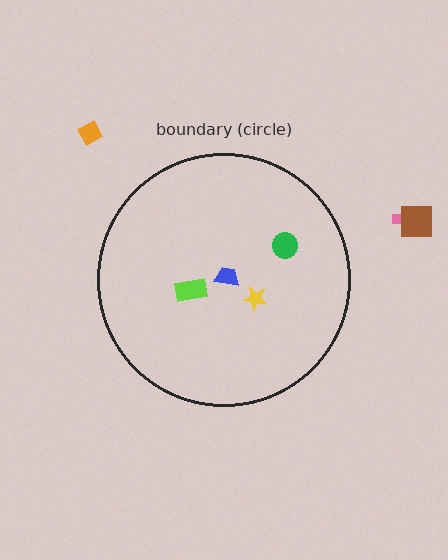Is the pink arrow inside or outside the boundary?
Outside.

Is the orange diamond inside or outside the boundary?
Outside.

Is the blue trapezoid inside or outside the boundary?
Inside.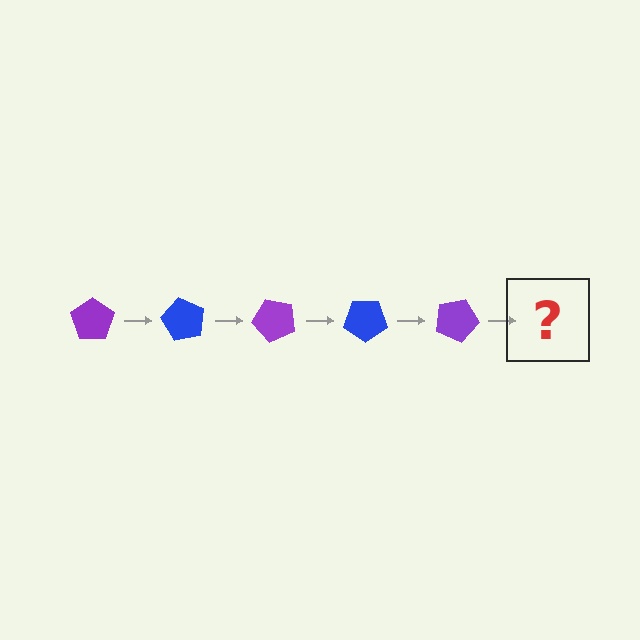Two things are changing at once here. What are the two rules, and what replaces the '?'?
The two rules are that it rotates 60 degrees each step and the color cycles through purple and blue. The '?' should be a blue pentagon, rotated 300 degrees from the start.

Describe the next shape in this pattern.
It should be a blue pentagon, rotated 300 degrees from the start.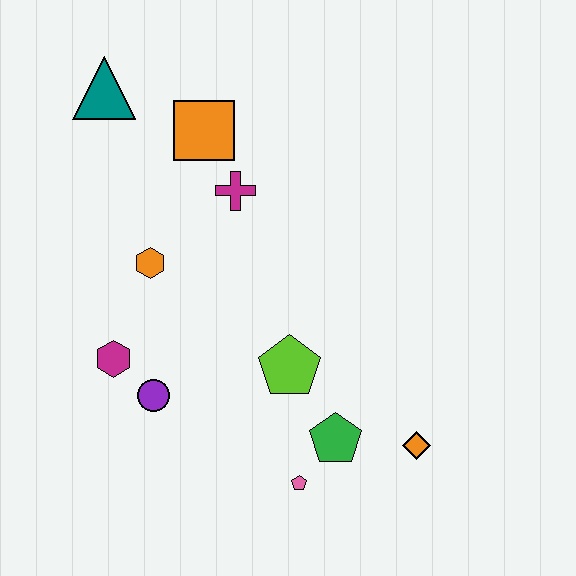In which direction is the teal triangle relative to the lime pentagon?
The teal triangle is above the lime pentagon.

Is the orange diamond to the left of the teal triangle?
No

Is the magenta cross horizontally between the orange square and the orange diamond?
Yes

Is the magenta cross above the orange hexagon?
Yes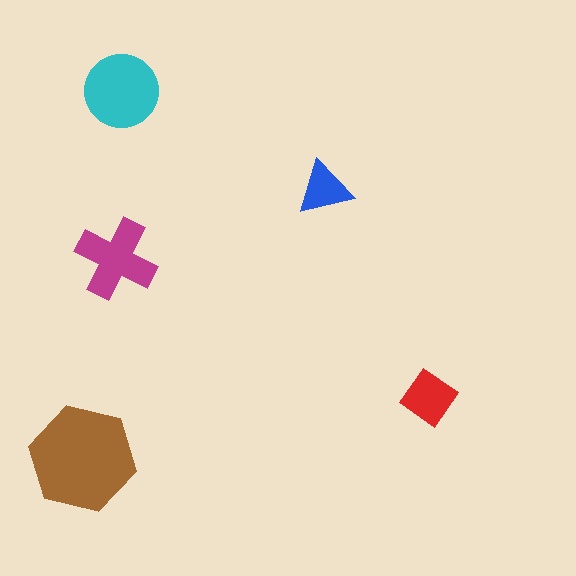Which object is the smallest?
The blue triangle.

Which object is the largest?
The brown hexagon.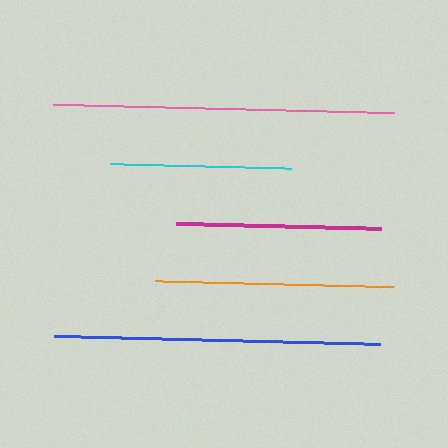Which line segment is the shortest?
The cyan line is the shortest at approximately 181 pixels.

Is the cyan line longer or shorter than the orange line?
The orange line is longer than the cyan line.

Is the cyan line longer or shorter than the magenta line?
The magenta line is longer than the cyan line.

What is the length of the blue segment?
The blue segment is approximately 325 pixels long.